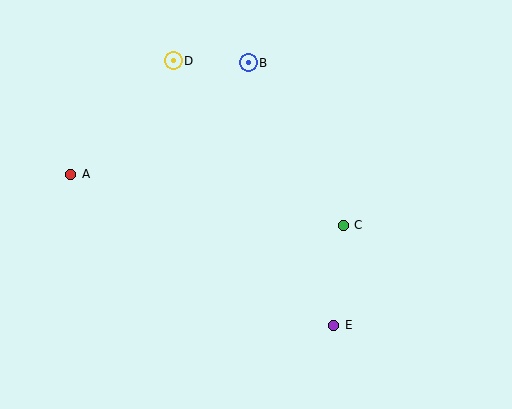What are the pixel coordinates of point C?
Point C is at (343, 225).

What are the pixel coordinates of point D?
Point D is at (173, 61).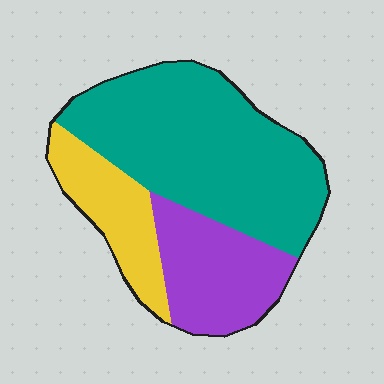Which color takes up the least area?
Yellow, at roughly 20%.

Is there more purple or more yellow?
Purple.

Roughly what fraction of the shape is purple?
Purple takes up about one quarter (1/4) of the shape.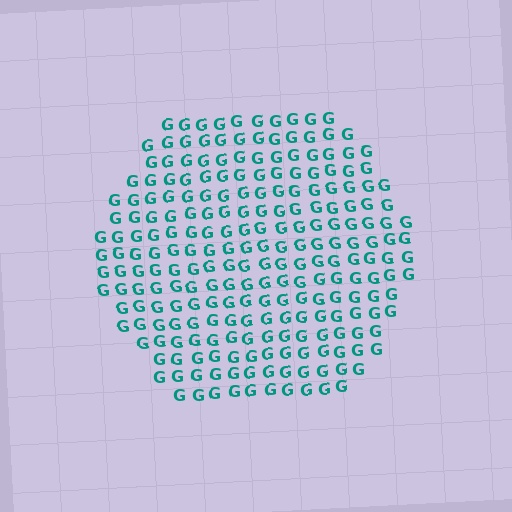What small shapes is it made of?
It is made of small letter G's.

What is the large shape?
The large shape is a hexagon.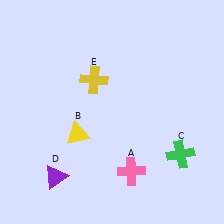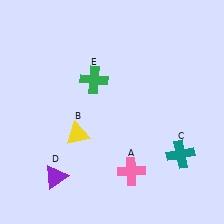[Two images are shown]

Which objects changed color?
C changed from green to teal. E changed from yellow to green.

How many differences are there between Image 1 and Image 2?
There are 2 differences between the two images.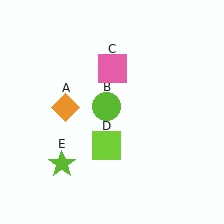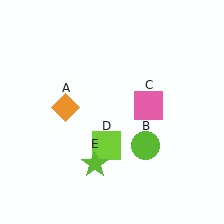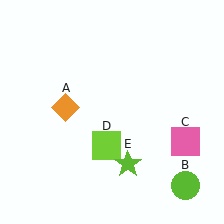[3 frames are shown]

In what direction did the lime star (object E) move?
The lime star (object E) moved right.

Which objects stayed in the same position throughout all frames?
Orange diamond (object A) and lime square (object D) remained stationary.